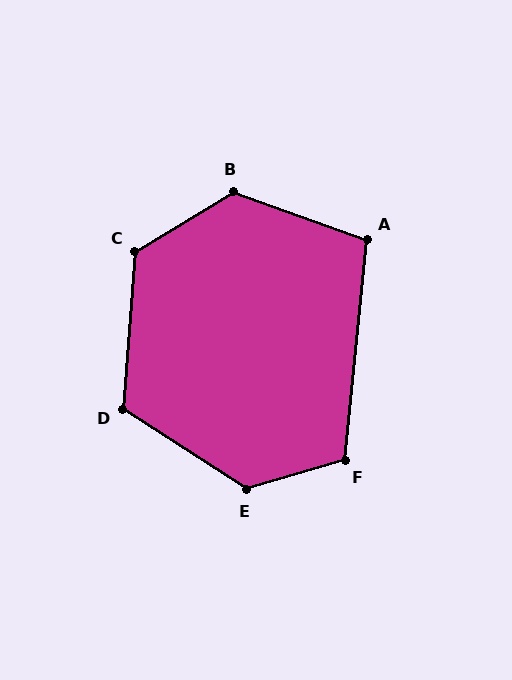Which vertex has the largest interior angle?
E, at approximately 130 degrees.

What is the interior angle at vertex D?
Approximately 119 degrees (obtuse).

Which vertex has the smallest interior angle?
A, at approximately 104 degrees.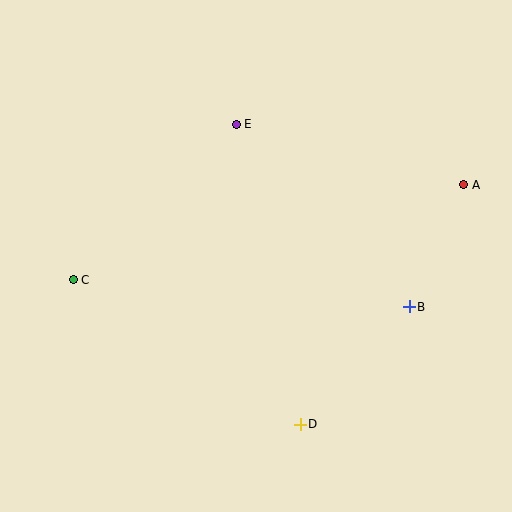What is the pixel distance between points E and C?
The distance between E and C is 225 pixels.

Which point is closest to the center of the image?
Point E at (236, 125) is closest to the center.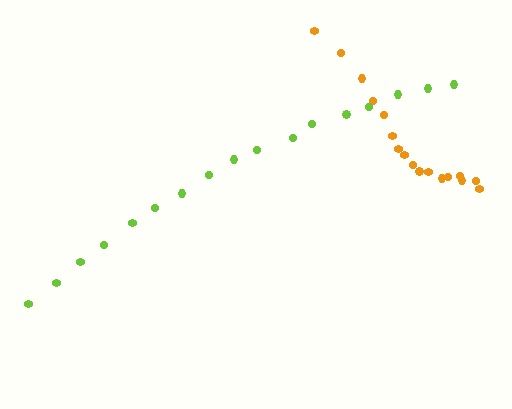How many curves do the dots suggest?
There are 2 distinct paths.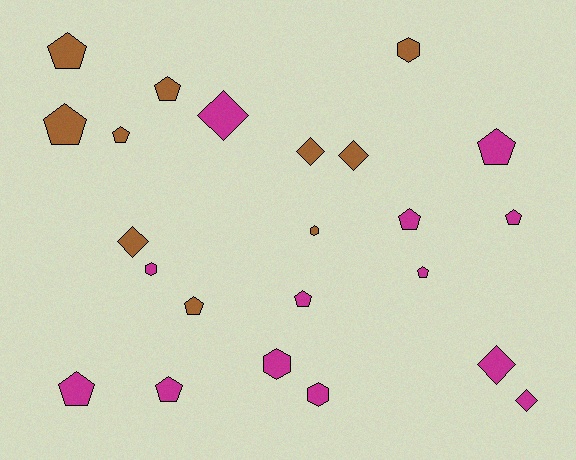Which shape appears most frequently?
Pentagon, with 12 objects.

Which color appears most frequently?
Magenta, with 13 objects.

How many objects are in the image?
There are 23 objects.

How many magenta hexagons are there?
There are 3 magenta hexagons.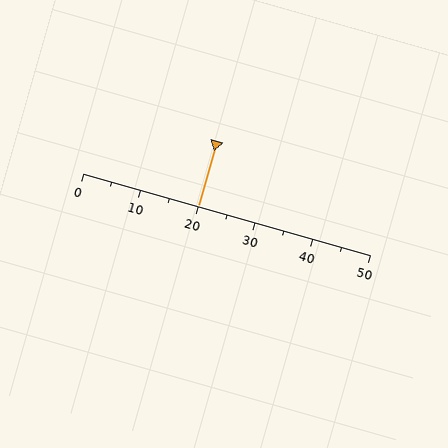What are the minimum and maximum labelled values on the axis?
The axis runs from 0 to 50.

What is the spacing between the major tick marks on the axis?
The major ticks are spaced 10 apart.